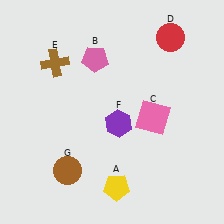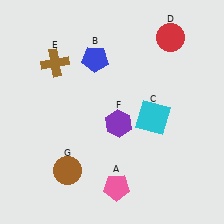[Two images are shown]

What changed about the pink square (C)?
In Image 1, C is pink. In Image 2, it changed to cyan.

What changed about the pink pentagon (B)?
In Image 1, B is pink. In Image 2, it changed to blue.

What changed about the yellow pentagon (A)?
In Image 1, A is yellow. In Image 2, it changed to pink.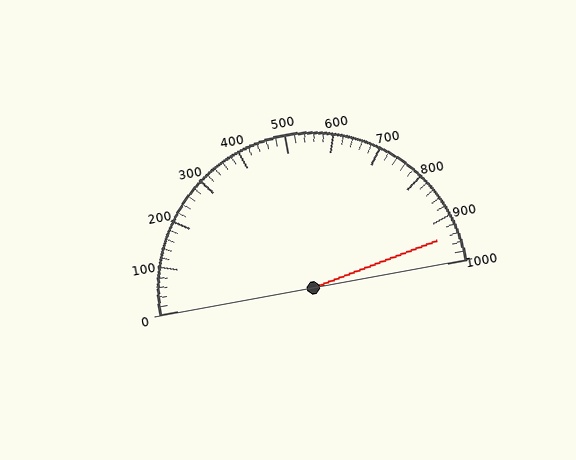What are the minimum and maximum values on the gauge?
The gauge ranges from 0 to 1000.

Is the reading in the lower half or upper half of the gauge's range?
The reading is in the upper half of the range (0 to 1000).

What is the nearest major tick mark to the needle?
The nearest major tick mark is 900.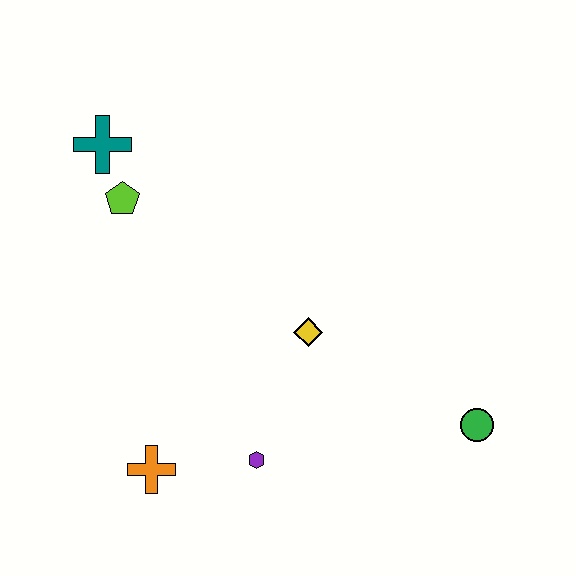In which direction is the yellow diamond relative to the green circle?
The yellow diamond is to the left of the green circle.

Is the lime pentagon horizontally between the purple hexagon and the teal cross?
Yes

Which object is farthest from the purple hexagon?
The teal cross is farthest from the purple hexagon.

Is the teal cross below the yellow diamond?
No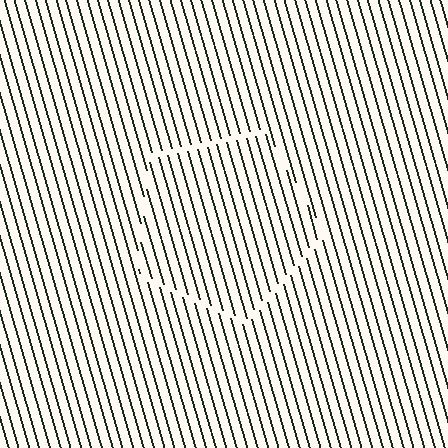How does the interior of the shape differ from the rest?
The interior of the shape contains the same grating, shifted by half a period — the contour is defined by the phase discontinuity where line-ends from the inner and outer gratings abut.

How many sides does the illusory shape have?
5 sides — the line-ends trace a pentagon.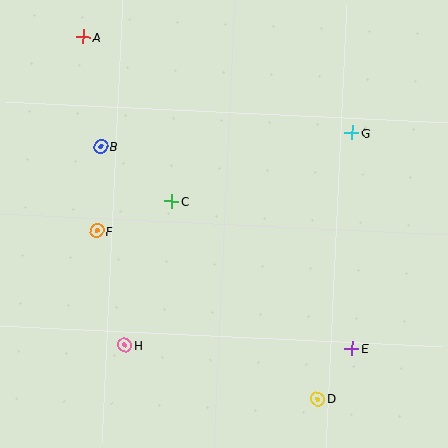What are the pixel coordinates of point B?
Point B is at (101, 146).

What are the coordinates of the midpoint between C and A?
The midpoint between C and A is at (128, 119).